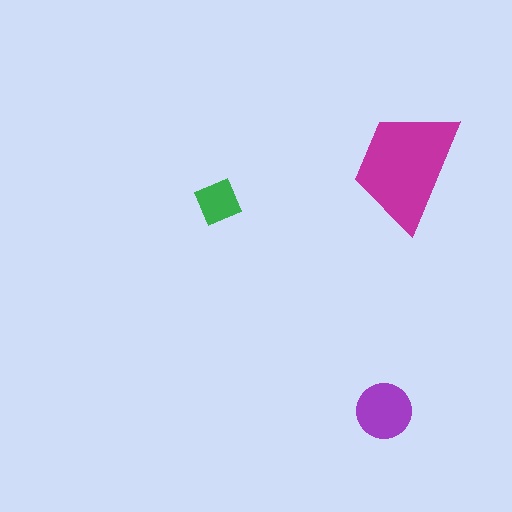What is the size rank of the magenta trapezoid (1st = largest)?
1st.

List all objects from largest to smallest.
The magenta trapezoid, the purple circle, the green square.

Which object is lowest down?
The purple circle is bottommost.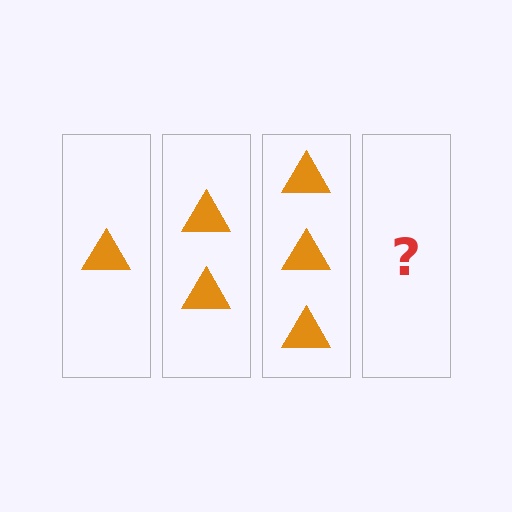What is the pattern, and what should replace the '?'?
The pattern is that each step adds one more triangle. The '?' should be 4 triangles.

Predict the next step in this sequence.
The next step is 4 triangles.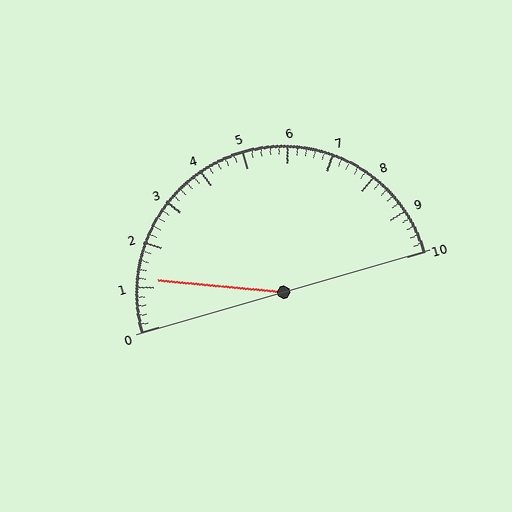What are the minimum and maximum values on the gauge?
The gauge ranges from 0 to 10.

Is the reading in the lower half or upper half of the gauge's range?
The reading is in the lower half of the range (0 to 10).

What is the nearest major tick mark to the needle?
The nearest major tick mark is 1.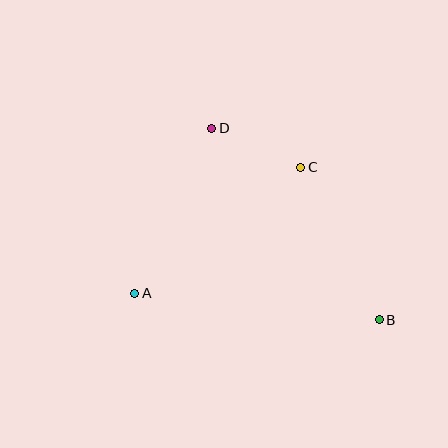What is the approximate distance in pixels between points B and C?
The distance between B and C is approximately 171 pixels.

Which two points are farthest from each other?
Points B and D are farthest from each other.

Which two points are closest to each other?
Points C and D are closest to each other.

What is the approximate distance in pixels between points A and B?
The distance between A and B is approximately 246 pixels.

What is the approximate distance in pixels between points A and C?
The distance between A and C is approximately 208 pixels.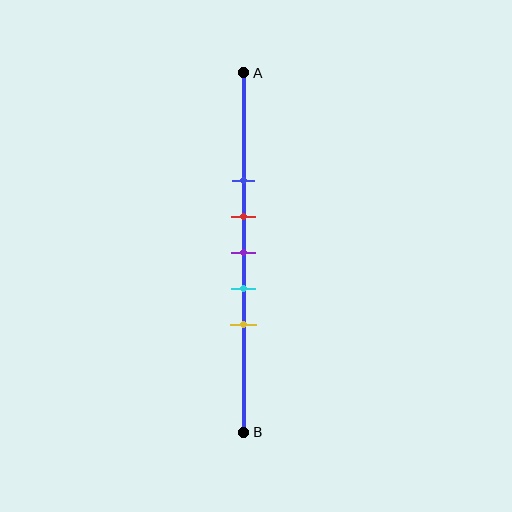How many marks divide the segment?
There are 5 marks dividing the segment.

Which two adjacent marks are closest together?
The red and purple marks are the closest adjacent pair.